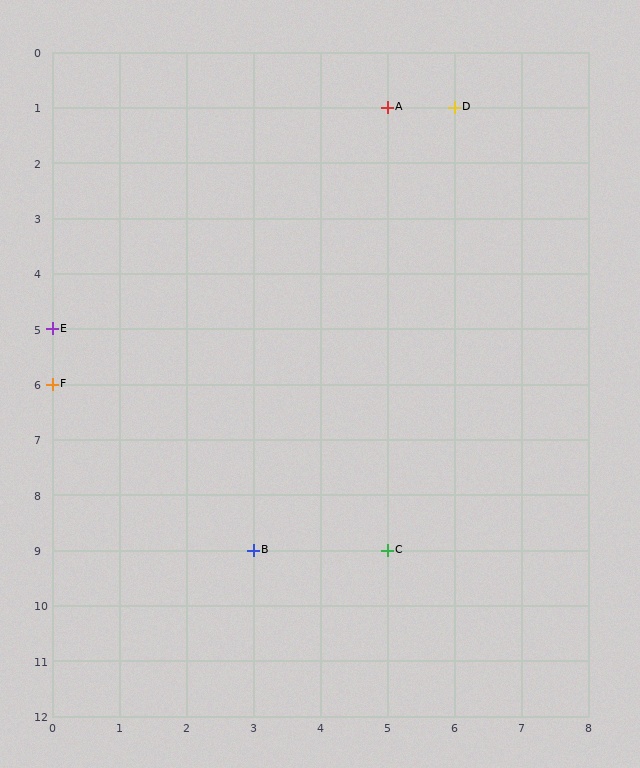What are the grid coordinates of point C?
Point C is at grid coordinates (5, 9).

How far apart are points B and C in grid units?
Points B and C are 2 columns apart.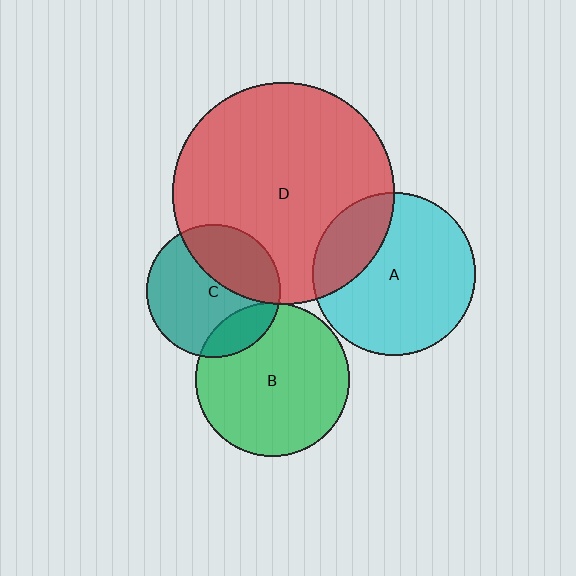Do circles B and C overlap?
Yes.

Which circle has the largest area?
Circle D (red).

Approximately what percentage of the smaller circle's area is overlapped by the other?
Approximately 20%.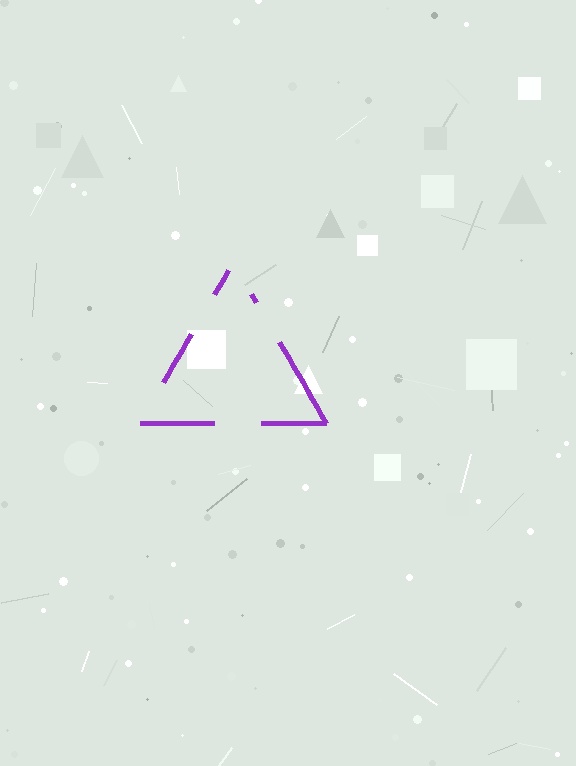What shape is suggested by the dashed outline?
The dashed outline suggests a triangle.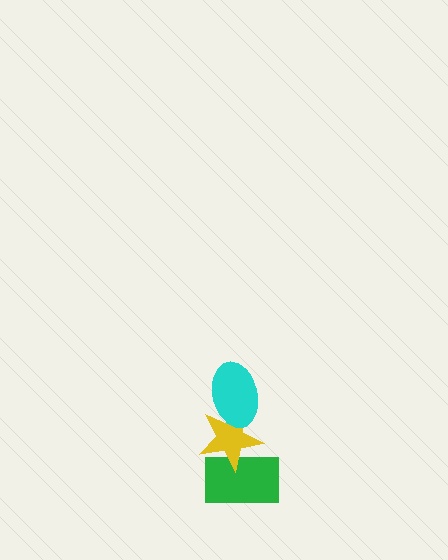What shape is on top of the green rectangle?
The yellow star is on top of the green rectangle.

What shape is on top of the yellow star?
The cyan ellipse is on top of the yellow star.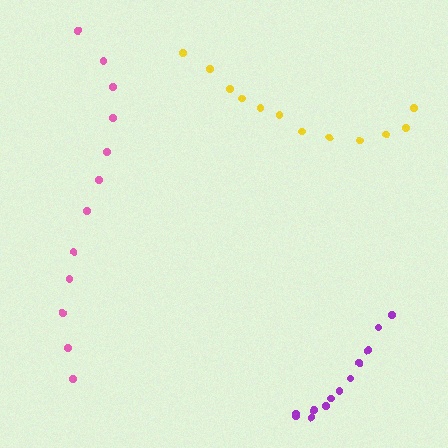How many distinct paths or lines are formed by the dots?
There are 3 distinct paths.